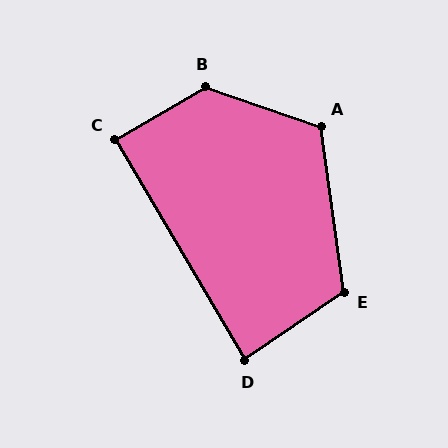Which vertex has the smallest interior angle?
D, at approximately 86 degrees.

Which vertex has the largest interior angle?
B, at approximately 131 degrees.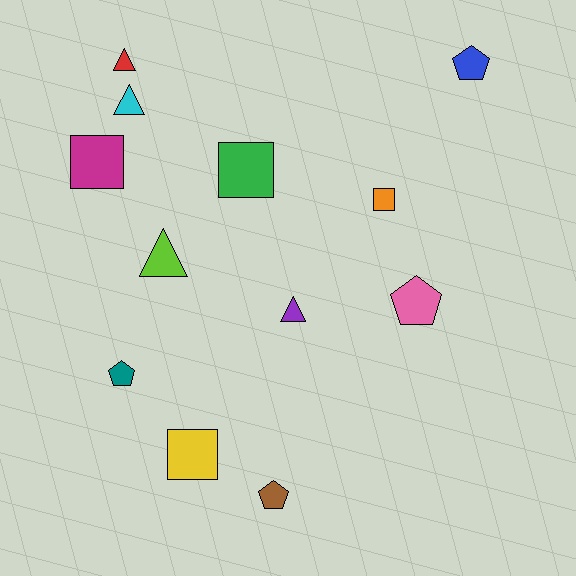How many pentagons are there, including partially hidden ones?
There are 4 pentagons.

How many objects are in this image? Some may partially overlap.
There are 12 objects.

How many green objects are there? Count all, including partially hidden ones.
There is 1 green object.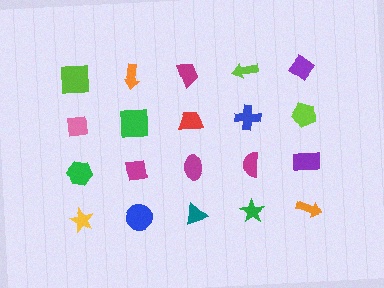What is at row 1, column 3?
A magenta trapezoid.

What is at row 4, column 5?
An orange arrow.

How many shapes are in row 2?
5 shapes.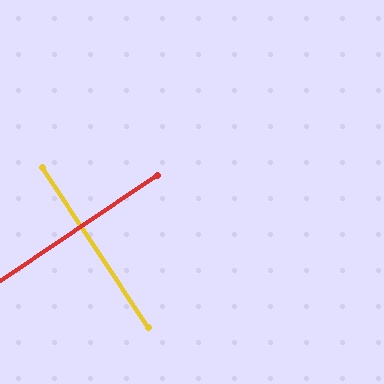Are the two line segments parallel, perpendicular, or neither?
Perpendicular — they meet at approximately 90°.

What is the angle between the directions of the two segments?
Approximately 90 degrees.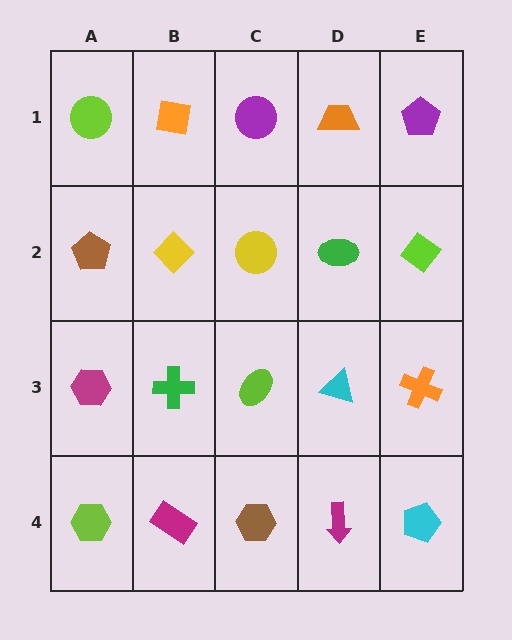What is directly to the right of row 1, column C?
An orange trapezoid.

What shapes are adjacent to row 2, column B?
An orange square (row 1, column B), a green cross (row 3, column B), a brown pentagon (row 2, column A), a yellow circle (row 2, column C).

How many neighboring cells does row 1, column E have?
2.